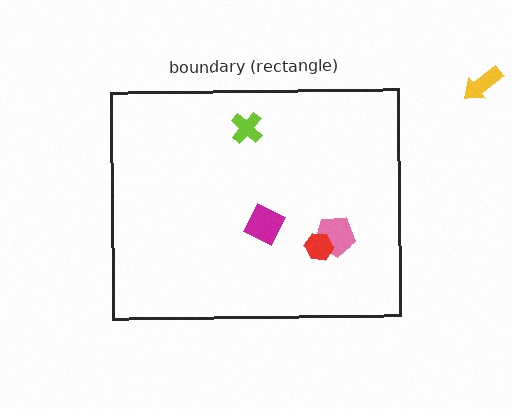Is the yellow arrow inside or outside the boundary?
Outside.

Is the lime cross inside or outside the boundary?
Inside.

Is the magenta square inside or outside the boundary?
Inside.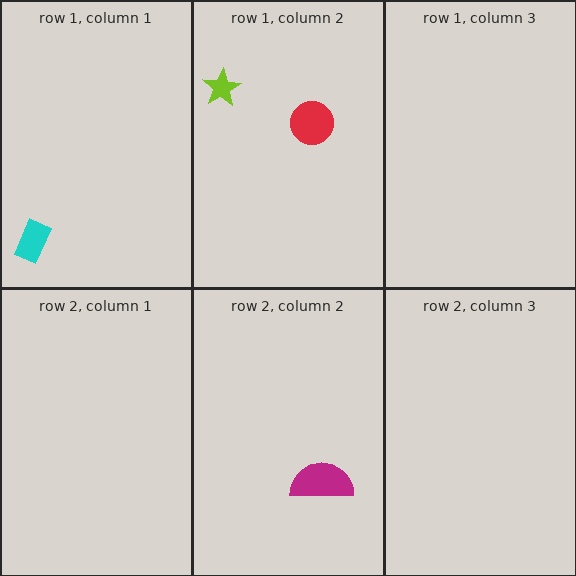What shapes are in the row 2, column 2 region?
The magenta semicircle.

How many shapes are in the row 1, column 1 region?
1.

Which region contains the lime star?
The row 1, column 2 region.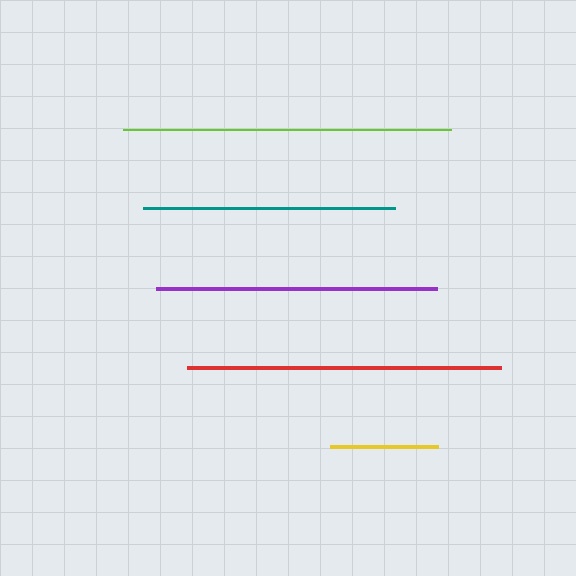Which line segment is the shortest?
The yellow line is the shortest at approximately 108 pixels.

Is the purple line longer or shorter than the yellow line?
The purple line is longer than the yellow line.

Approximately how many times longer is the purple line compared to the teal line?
The purple line is approximately 1.1 times the length of the teal line.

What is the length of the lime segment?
The lime segment is approximately 328 pixels long.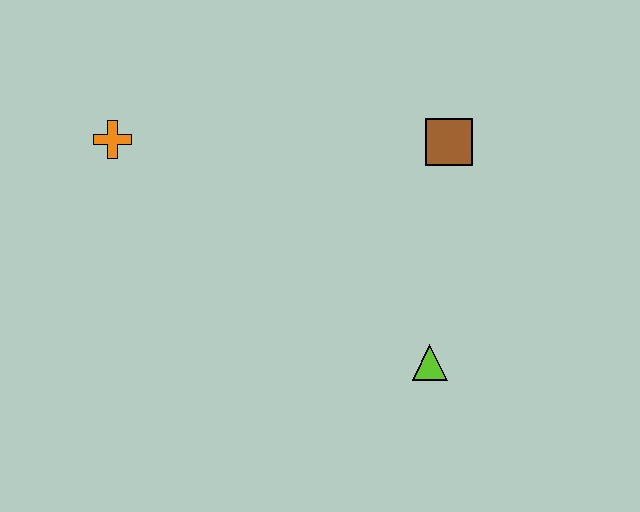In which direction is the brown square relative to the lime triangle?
The brown square is above the lime triangle.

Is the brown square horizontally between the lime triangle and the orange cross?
No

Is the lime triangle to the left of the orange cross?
No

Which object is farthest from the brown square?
The orange cross is farthest from the brown square.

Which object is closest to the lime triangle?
The brown square is closest to the lime triangle.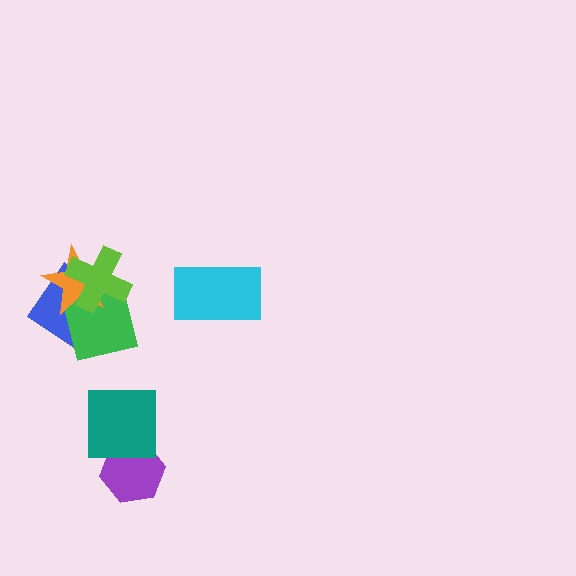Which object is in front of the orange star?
The lime cross is in front of the orange star.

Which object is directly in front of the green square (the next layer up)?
The orange star is directly in front of the green square.